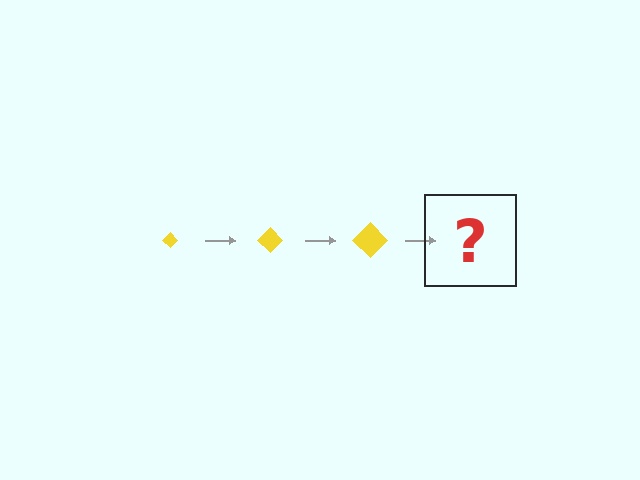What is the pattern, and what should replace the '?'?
The pattern is that the diamond gets progressively larger each step. The '?' should be a yellow diamond, larger than the previous one.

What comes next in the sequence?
The next element should be a yellow diamond, larger than the previous one.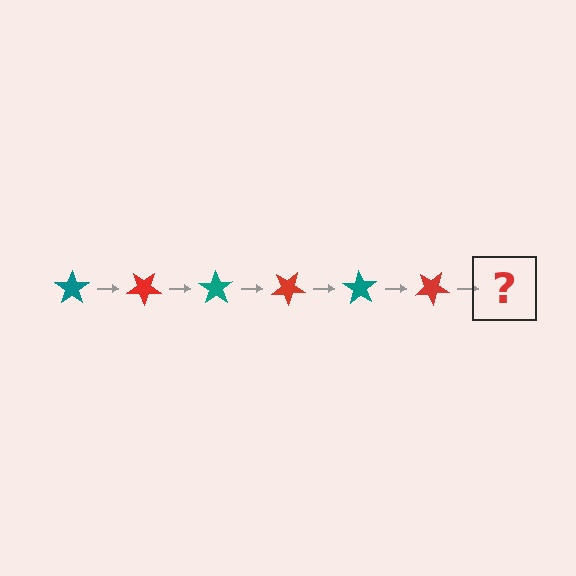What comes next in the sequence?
The next element should be a teal star, rotated 210 degrees from the start.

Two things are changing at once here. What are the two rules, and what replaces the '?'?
The two rules are that it rotates 35 degrees each step and the color cycles through teal and red. The '?' should be a teal star, rotated 210 degrees from the start.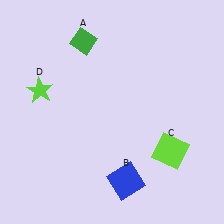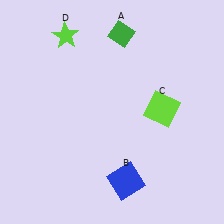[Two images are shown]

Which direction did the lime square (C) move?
The lime square (C) moved up.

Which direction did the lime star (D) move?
The lime star (D) moved up.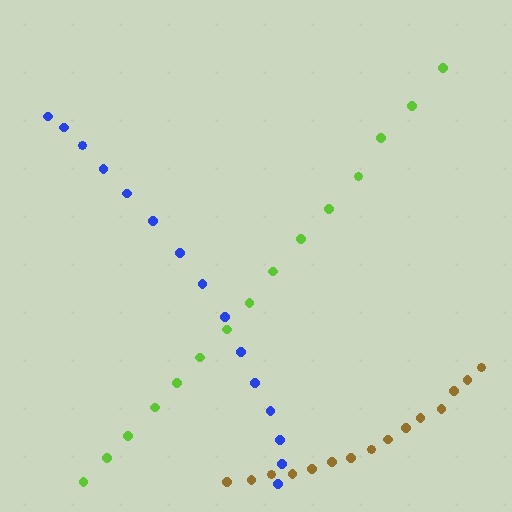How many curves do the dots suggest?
There are 3 distinct paths.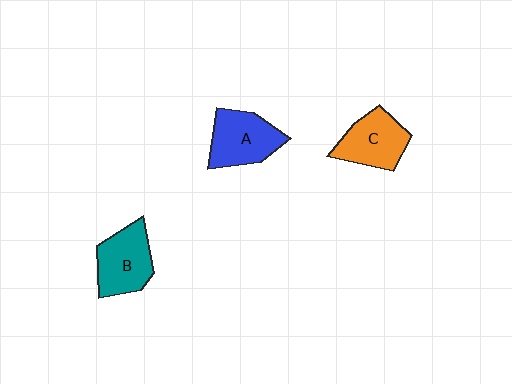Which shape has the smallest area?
Shape C (orange).